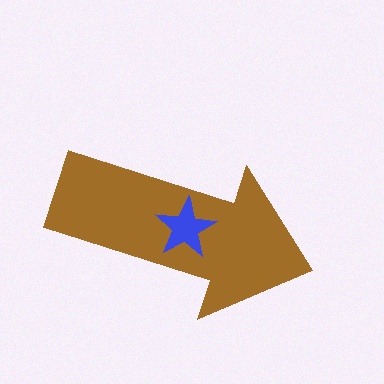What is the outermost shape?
The brown arrow.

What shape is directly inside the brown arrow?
The blue star.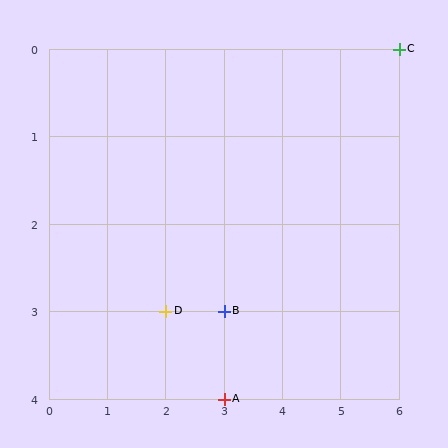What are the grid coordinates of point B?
Point B is at grid coordinates (3, 3).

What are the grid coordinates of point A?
Point A is at grid coordinates (3, 4).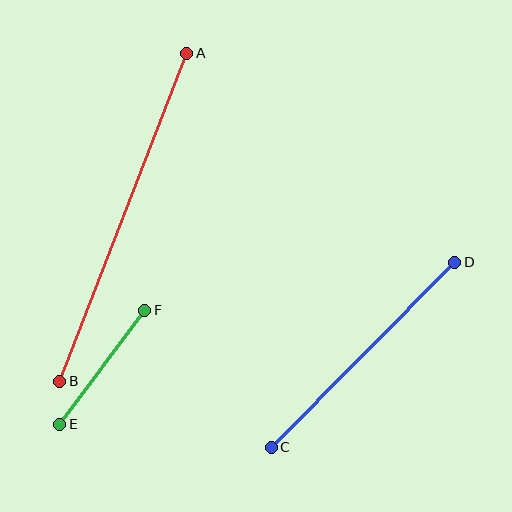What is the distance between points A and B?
The distance is approximately 352 pixels.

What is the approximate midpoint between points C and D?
The midpoint is at approximately (363, 355) pixels.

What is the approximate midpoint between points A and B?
The midpoint is at approximately (123, 217) pixels.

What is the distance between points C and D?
The distance is approximately 261 pixels.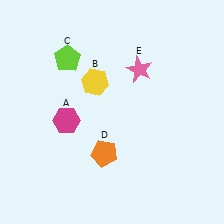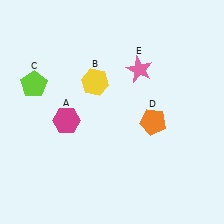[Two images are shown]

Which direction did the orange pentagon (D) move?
The orange pentagon (D) moved right.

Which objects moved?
The objects that moved are: the lime pentagon (C), the orange pentagon (D).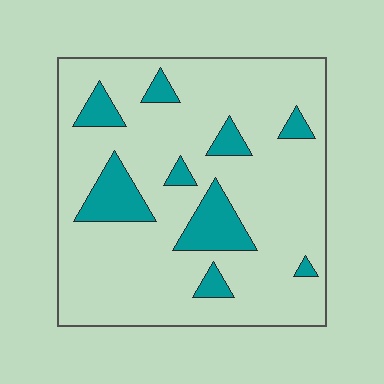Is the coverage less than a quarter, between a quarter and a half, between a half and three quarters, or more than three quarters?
Less than a quarter.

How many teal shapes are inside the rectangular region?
9.